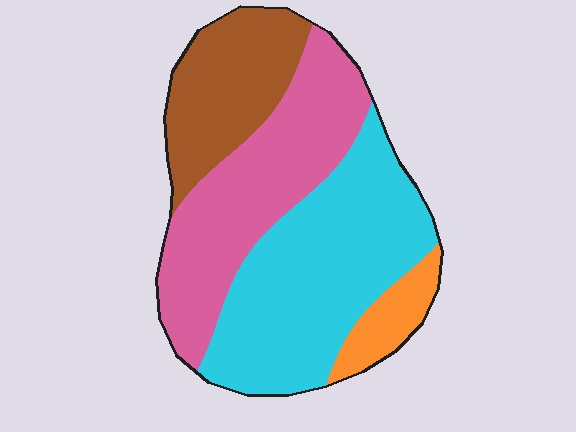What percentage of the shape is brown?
Brown covers 20% of the shape.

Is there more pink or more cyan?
Cyan.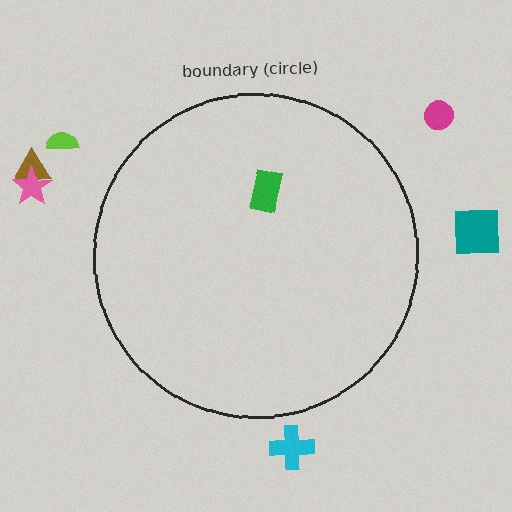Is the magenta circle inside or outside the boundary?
Outside.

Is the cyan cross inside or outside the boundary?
Outside.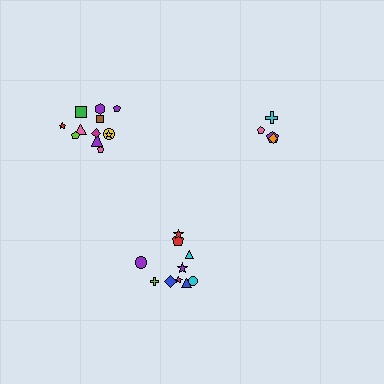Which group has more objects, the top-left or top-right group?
The top-left group.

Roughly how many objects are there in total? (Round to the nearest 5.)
Roughly 25 objects in total.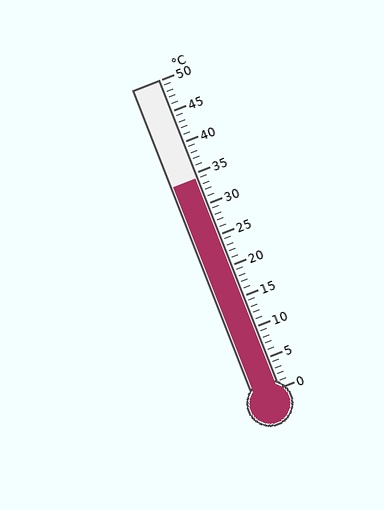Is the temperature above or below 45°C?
The temperature is below 45°C.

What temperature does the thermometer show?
The thermometer shows approximately 34°C.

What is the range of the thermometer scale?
The thermometer scale ranges from 0°C to 50°C.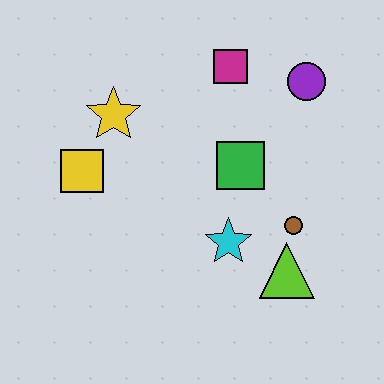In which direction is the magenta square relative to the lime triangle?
The magenta square is above the lime triangle.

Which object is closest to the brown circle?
The lime triangle is closest to the brown circle.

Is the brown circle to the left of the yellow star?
No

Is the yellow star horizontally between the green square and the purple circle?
No